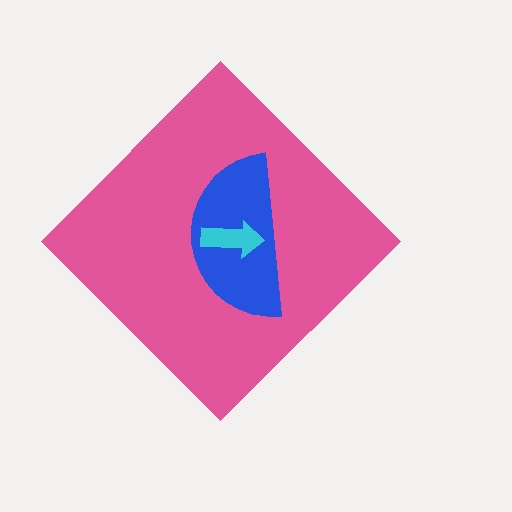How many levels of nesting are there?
3.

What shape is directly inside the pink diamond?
The blue semicircle.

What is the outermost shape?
The pink diamond.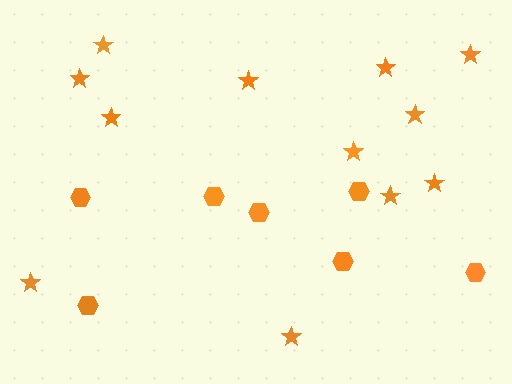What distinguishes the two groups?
There are 2 groups: one group of hexagons (7) and one group of stars (12).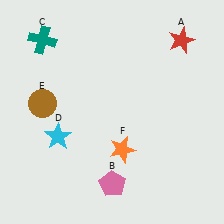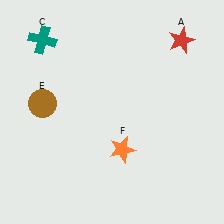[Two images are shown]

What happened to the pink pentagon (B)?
The pink pentagon (B) was removed in Image 2. It was in the bottom-right area of Image 1.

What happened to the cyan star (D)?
The cyan star (D) was removed in Image 2. It was in the bottom-left area of Image 1.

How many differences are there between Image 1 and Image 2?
There are 2 differences between the two images.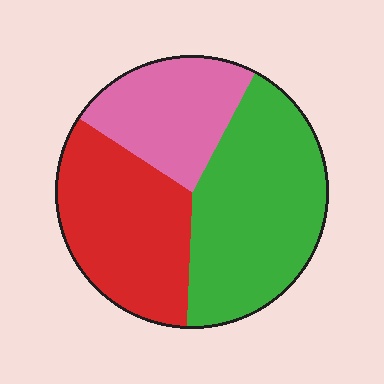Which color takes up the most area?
Green, at roughly 45%.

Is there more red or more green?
Green.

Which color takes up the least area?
Pink, at roughly 25%.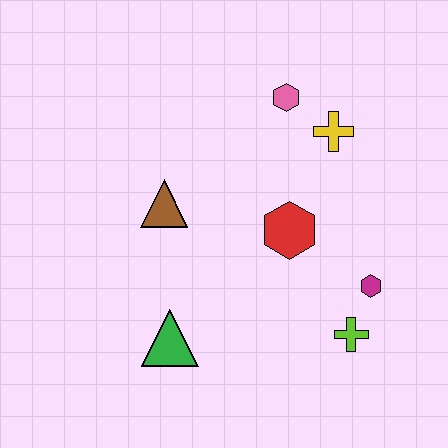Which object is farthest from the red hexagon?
The green triangle is farthest from the red hexagon.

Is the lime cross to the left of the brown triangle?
No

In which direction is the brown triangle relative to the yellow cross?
The brown triangle is to the left of the yellow cross.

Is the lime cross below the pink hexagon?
Yes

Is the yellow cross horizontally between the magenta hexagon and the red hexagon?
Yes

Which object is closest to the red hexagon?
The magenta hexagon is closest to the red hexagon.